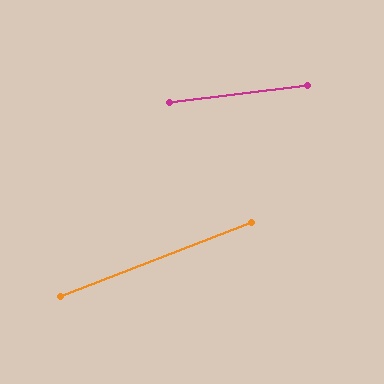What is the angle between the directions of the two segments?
Approximately 14 degrees.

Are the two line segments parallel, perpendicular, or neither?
Neither parallel nor perpendicular — they differ by about 14°.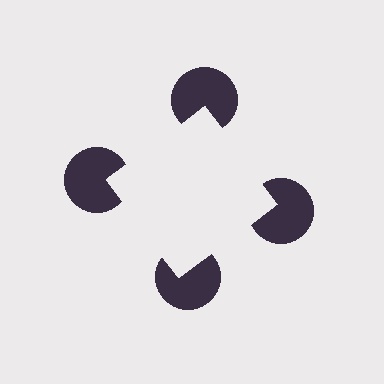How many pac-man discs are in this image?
There are 4 — one at each vertex of the illusory square.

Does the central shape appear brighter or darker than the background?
It typically appears slightly brighter than the background, even though no actual brightness change is drawn.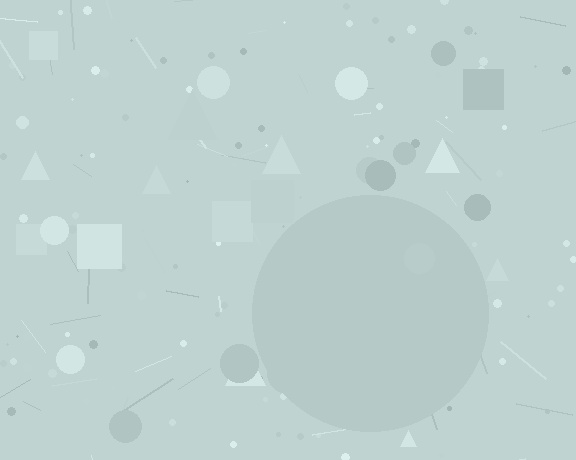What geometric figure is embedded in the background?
A circle is embedded in the background.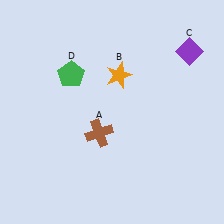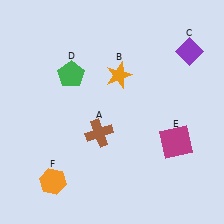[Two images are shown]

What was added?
A magenta square (E), an orange hexagon (F) were added in Image 2.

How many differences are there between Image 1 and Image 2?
There are 2 differences between the two images.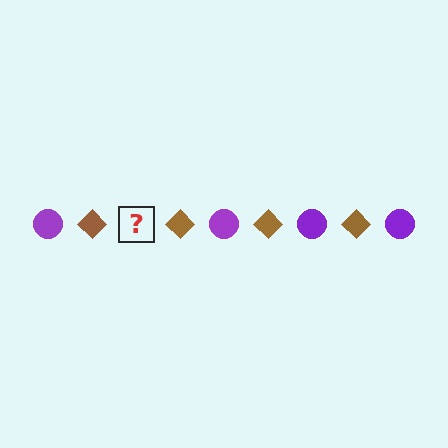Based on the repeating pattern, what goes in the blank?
The blank should be a purple circle.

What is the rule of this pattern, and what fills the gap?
The rule is that the pattern alternates between purple circle and brown diamond. The gap should be filled with a purple circle.